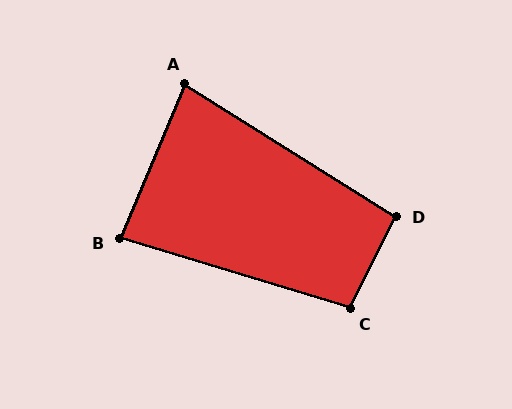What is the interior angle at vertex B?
Approximately 84 degrees (acute).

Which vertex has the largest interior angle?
C, at approximately 99 degrees.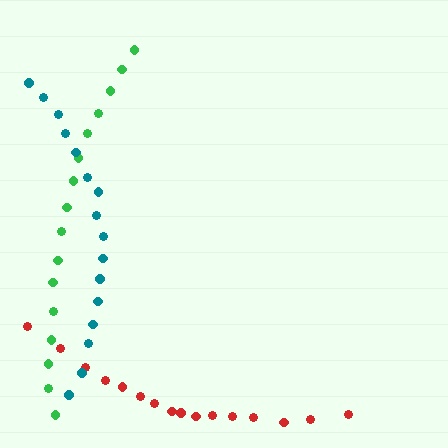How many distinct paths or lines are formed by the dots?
There are 3 distinct paths.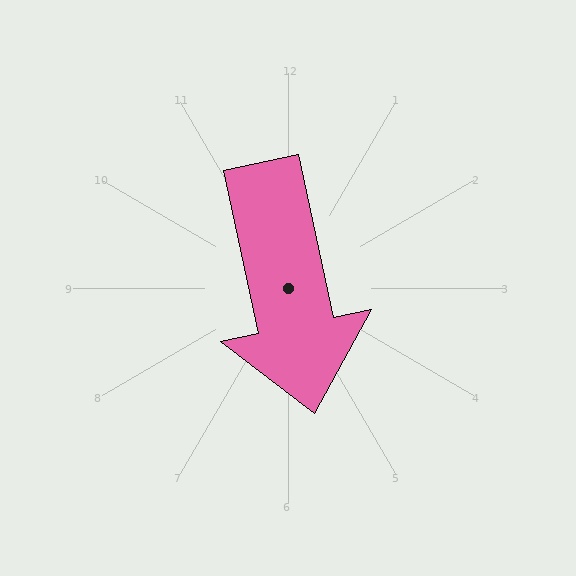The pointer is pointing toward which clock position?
Roughly 6 o'clock.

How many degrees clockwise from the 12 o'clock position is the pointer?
Approximately 168 degrees.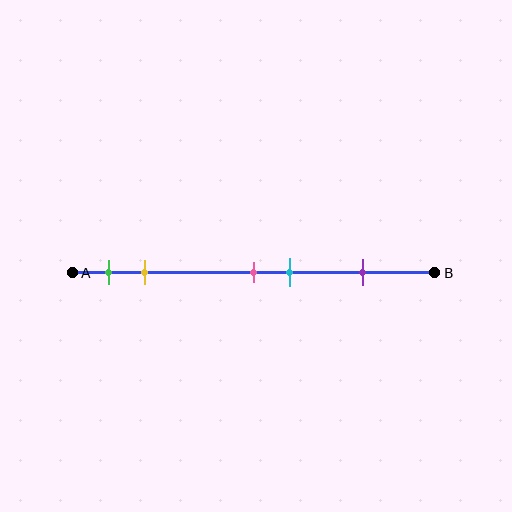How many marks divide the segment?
There are 5 marks dividing the segment.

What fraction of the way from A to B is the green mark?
The green mark is approximately 10% (0.1) of the way from A to B.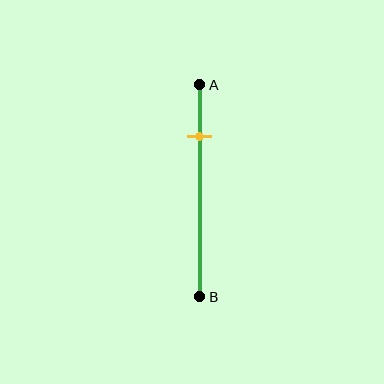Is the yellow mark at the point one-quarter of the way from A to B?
Yes, the mark is approximately at the one-quarter point.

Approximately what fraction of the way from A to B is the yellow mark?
The yellow mark is approximately 25% of the way from A to B.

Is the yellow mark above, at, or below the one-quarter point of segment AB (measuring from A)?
The yellow mark is approximately at the one-quarter point of segment AB.